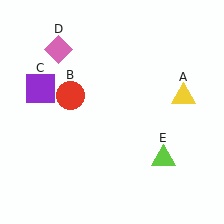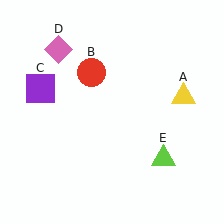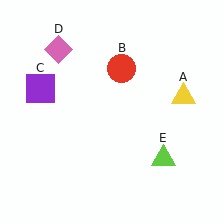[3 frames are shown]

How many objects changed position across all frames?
1 object changed position: red circle (object B).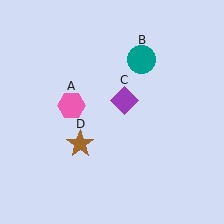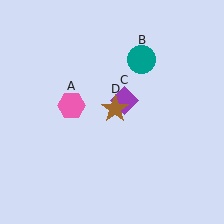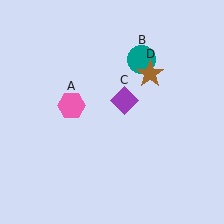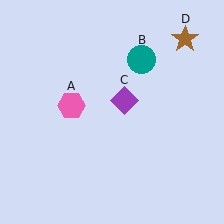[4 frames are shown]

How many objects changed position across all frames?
1 object changed position: brown star (object D).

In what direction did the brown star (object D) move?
The brown star (object D) moved up and to the right.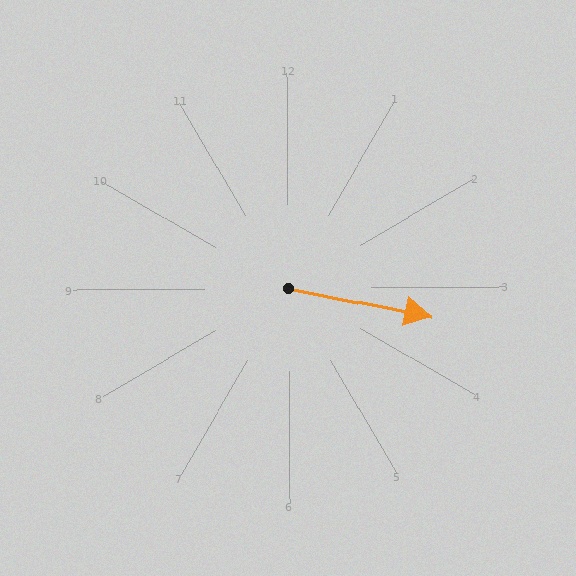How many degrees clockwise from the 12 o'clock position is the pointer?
Approximately 102 degrees.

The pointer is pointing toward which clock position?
Roughly 3 o'clock.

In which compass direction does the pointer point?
East.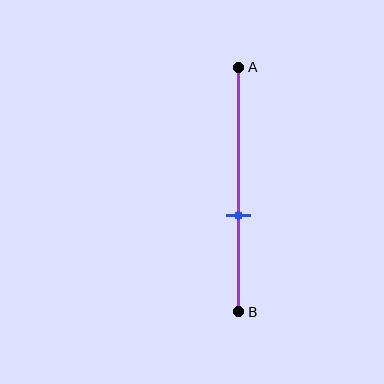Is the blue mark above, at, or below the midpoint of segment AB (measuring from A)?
The blue mark is below the midpoint of segment AB.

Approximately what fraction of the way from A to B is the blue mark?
The blue mark is approximately 60% of the way from A to B.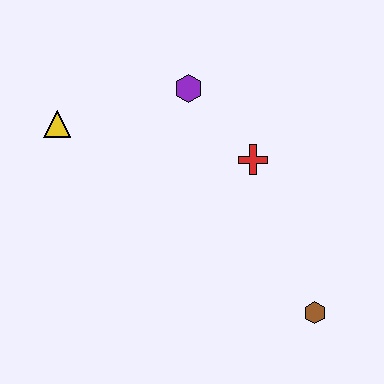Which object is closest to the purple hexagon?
The red cross is closest to the purple hexagon.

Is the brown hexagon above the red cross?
No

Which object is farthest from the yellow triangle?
The brown hexagon is farthest from the yellow triangle.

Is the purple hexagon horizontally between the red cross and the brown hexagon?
No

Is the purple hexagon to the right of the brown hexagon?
No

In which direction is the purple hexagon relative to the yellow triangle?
The purple hexagon is to the right of the yellow triangle.